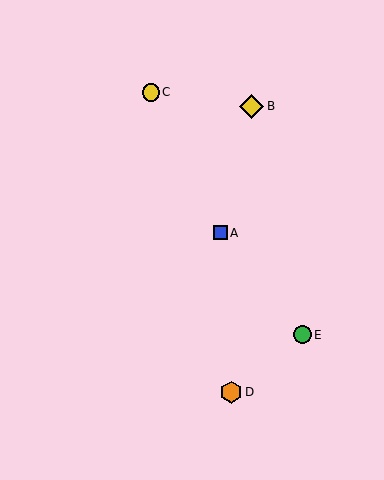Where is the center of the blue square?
The center of the blue square is at (220, 233).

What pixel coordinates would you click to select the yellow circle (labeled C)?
Click at (151, 92) to select the yellow circle C.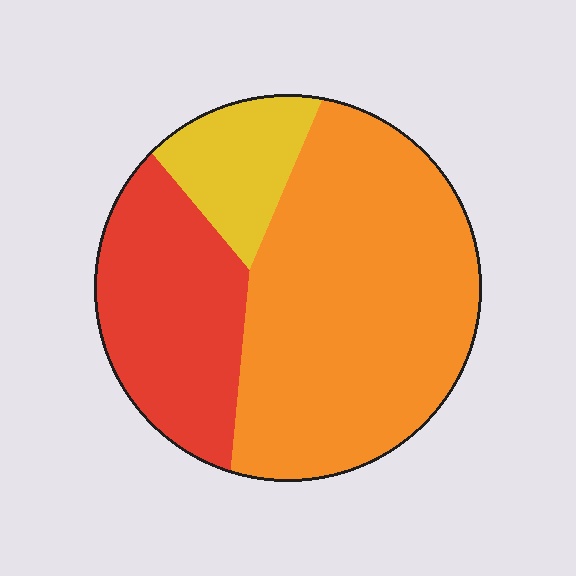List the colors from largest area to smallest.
From largest to smallest: orange, red, yellow.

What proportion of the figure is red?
Red covers 28% of the figure.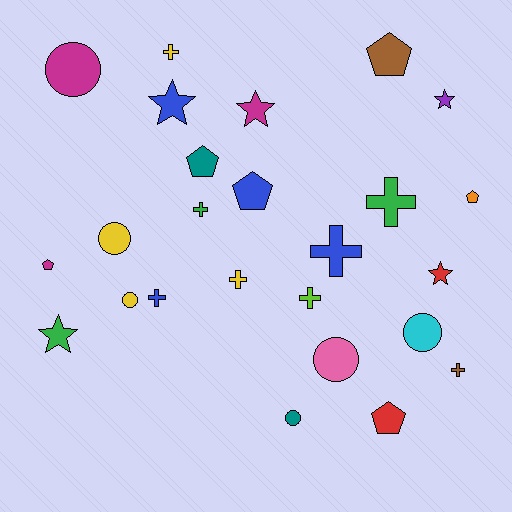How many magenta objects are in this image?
There are 3 magenta objects.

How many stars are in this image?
There are 5 stars.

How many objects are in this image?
There are 25 objects.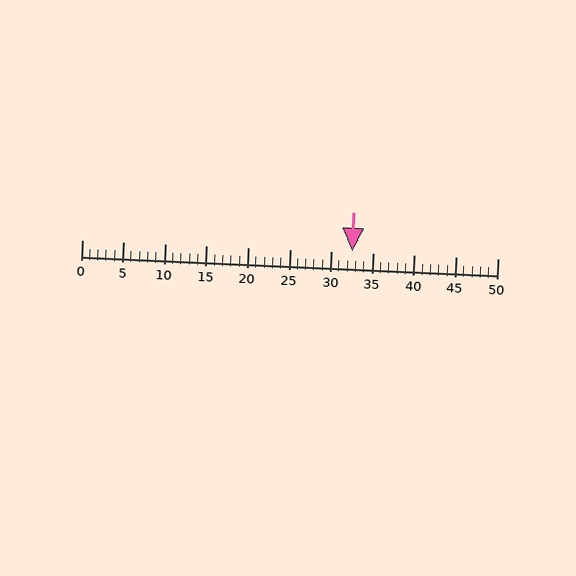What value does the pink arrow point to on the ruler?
The pink arrow points to approximately 32.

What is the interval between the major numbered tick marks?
The major tick marks are spaced 5 units apart.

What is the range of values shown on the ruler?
The ruler shows values from 0 to 50.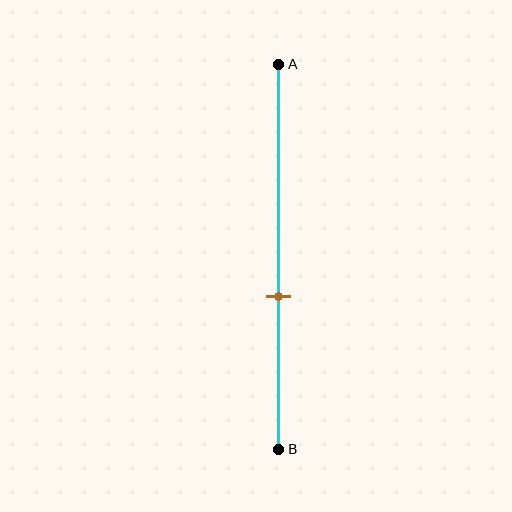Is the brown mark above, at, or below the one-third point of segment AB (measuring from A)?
The brown mark is below the one-third point of segment AB.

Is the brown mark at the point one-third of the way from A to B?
No, the mark is at about 60% from A, not at the 33% one-third point.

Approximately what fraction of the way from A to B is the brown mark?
The brown mark is approximately 60% of the way from A to B.